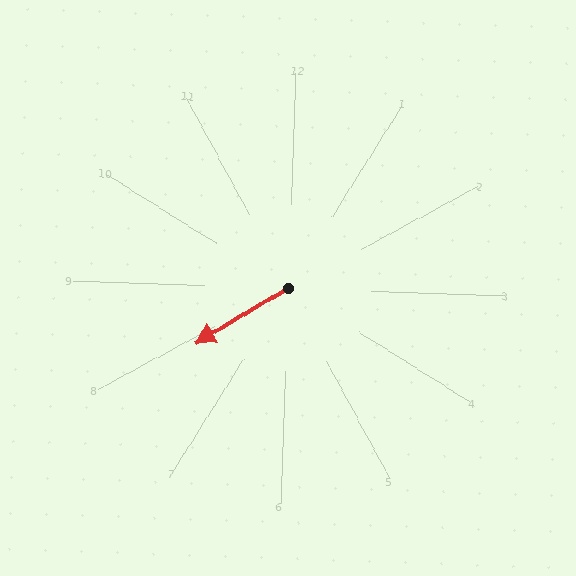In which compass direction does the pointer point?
Southwest.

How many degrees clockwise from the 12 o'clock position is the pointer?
Approximately 237 degrees.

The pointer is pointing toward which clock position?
Roughly 8 o'clock.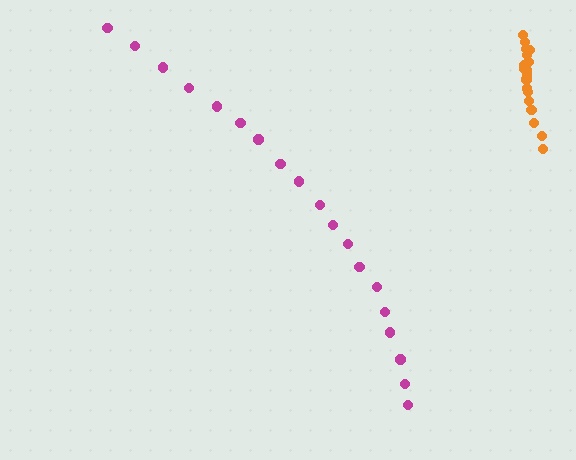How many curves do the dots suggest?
There are 2 distinct paths.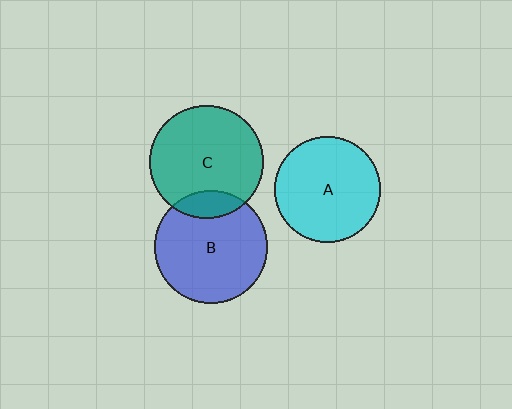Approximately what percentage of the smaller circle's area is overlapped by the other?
Approximately 15%.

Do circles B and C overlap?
Yes.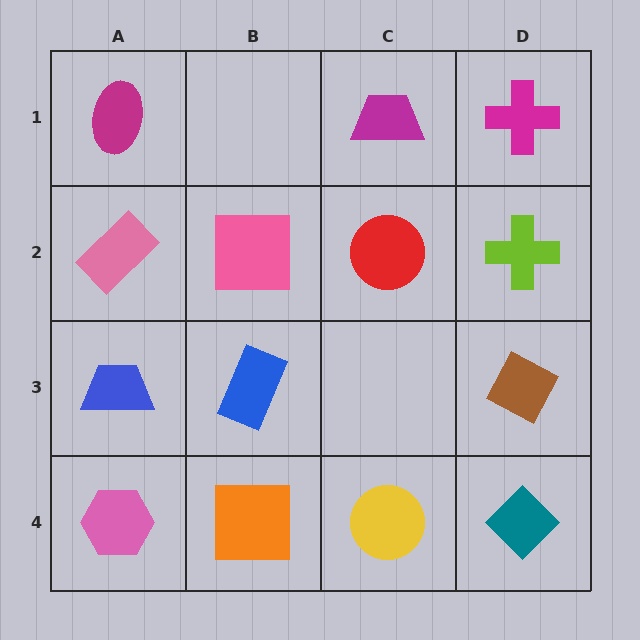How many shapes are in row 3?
3 shapes.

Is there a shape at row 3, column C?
No, that cell is empty.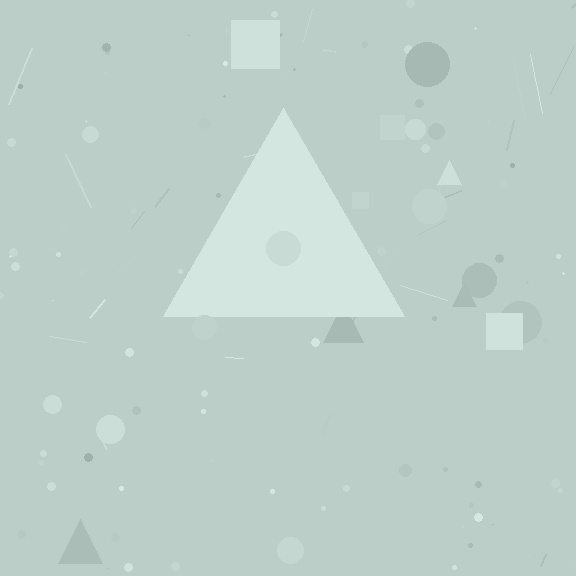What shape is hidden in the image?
A triangle is hidden in the image.